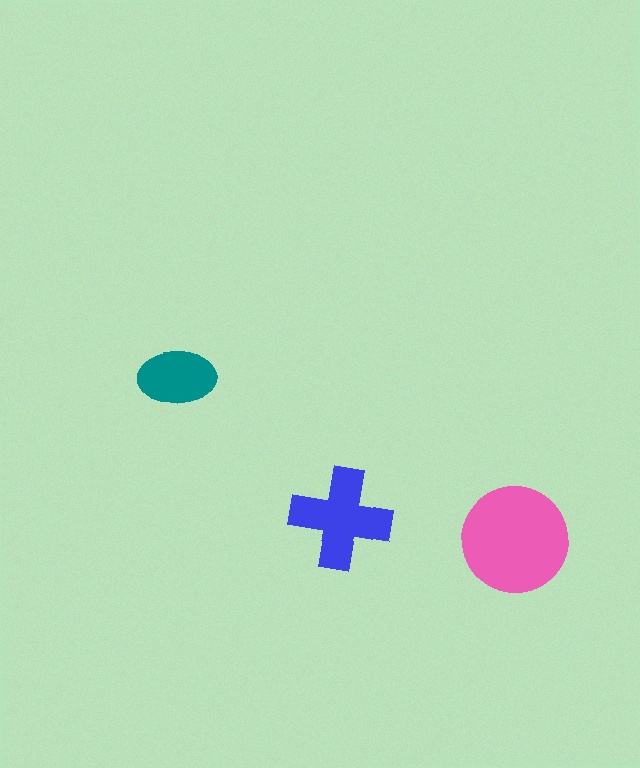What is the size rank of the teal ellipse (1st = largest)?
3rd.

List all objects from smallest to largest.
The teal ellipse, the blue cross, the pink circle.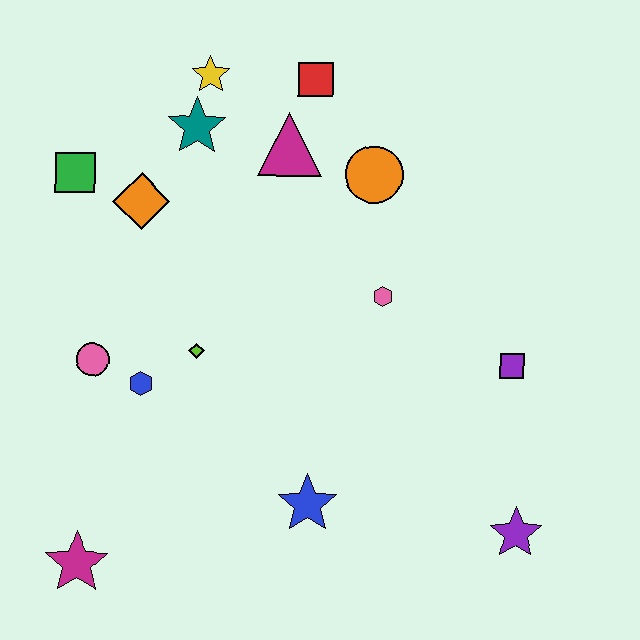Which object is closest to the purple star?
The purple square is closest to the purple star.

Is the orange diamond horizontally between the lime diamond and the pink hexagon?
No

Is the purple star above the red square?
No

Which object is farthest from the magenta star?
The red square is farthest from the magenta star.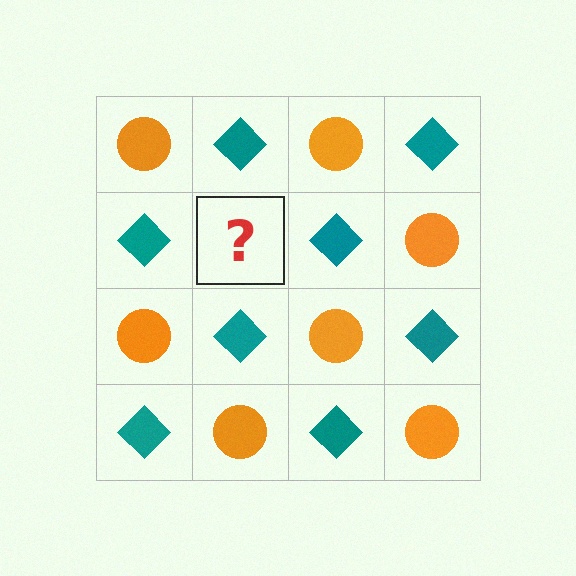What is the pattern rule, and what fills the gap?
The rule is that it alternates orange circle and teal diamond in a checkerboard pattern. The gap should be filled with an orange circle.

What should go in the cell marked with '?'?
The missing cell should contain an orange circle.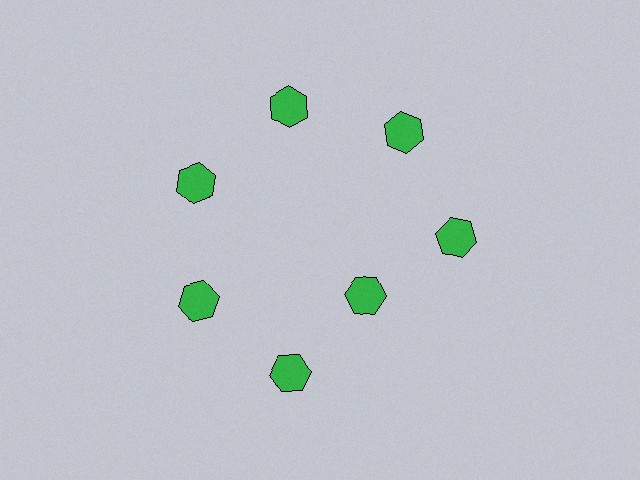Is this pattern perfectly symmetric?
No. The 7 green hexagons are arranged in a ring, but one element near the 5 o'clock position is pulled inward toward the center, breaking the 7-fold rotational symmetry.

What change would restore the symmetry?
The symmetry would be restored by moving it outward, back onto the ring so that all 7 hexagons sit at equal angles and equal distance from the center.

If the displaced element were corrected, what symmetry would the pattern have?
It would have 7-fold rotational symmetry — the pattern would map onto itself every 51 degrees.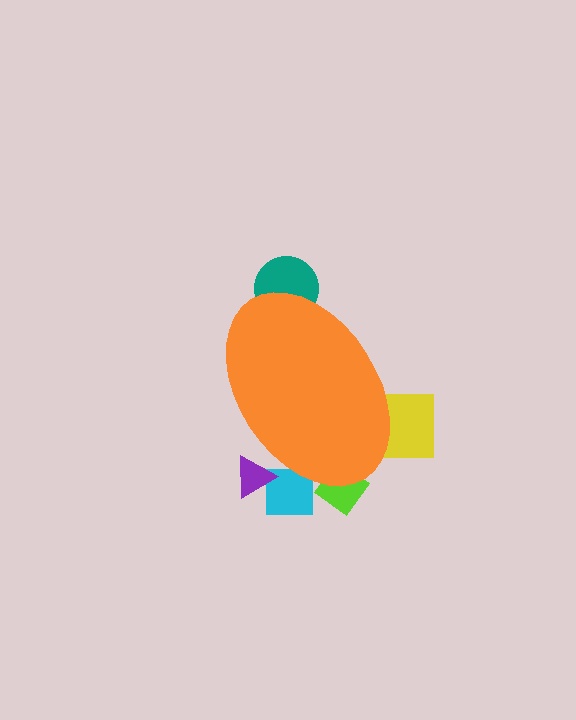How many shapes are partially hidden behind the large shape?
5 shapes are partially hidden.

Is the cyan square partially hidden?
Yes, the cyan square is partially hidden behind the orange ellipse.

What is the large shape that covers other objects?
An orange ellipse.